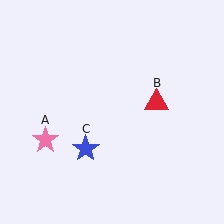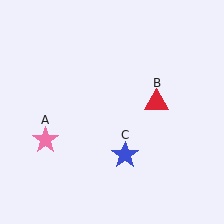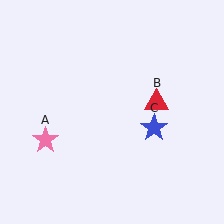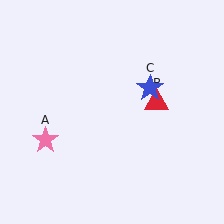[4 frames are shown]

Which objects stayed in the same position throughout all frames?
Pink star (object A) and red triangle (object B) remained stationary.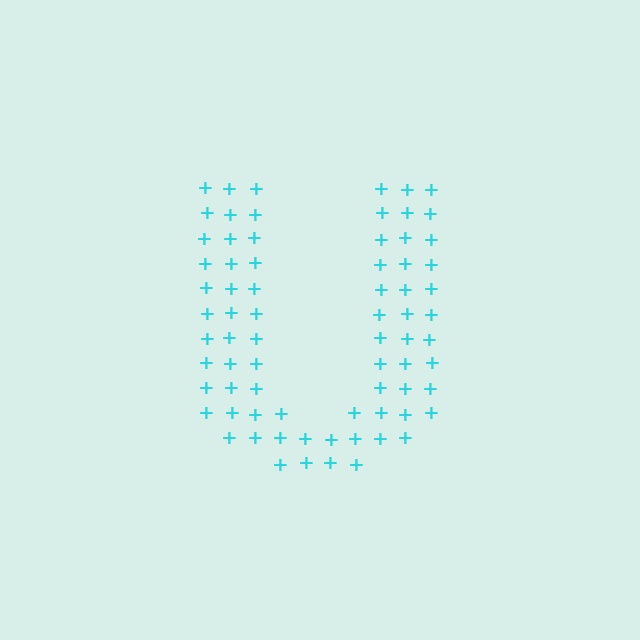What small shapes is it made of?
It is made of small plus signs.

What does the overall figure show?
The overall figure shows the letter U.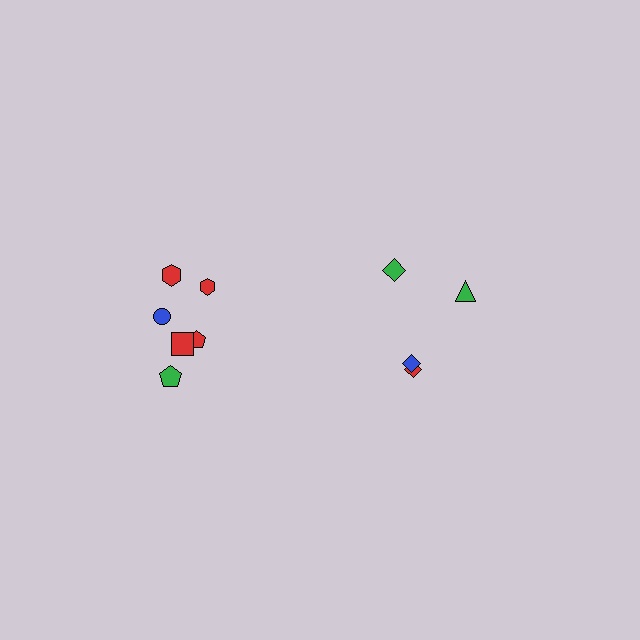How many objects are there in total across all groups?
There are 10 objects.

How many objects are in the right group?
There are 4 objects.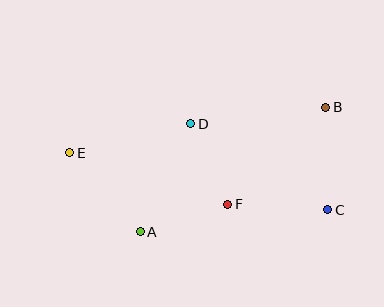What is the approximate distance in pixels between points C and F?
The distance between C and F is approximately 100 pixels.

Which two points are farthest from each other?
Points C and E are farthest from each other.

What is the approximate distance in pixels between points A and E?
The distance between A and E is approximately 106 pixels.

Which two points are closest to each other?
Points D and F are closest to each other.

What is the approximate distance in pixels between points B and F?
The distance between B and F is approximately 138 pixels.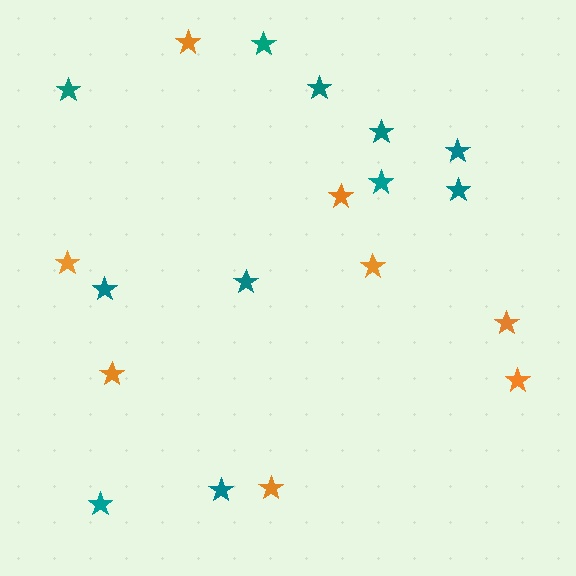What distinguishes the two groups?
There are 2 groups: one group of teal stars (11) and one group of orange stars (8).